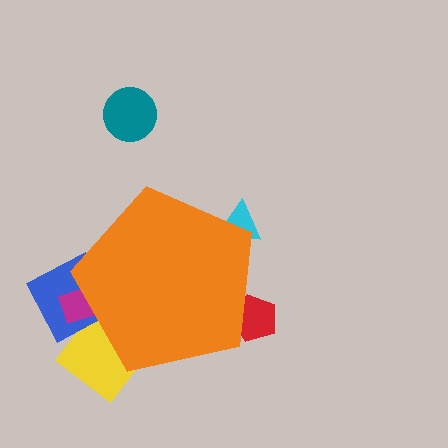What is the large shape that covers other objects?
An orange pentagon.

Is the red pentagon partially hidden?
Yes, the red pentagon is partially hidden behind the orange pentagon.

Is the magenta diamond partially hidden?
Yes, the magenta diamond is partially hidden behind the orange pentagon.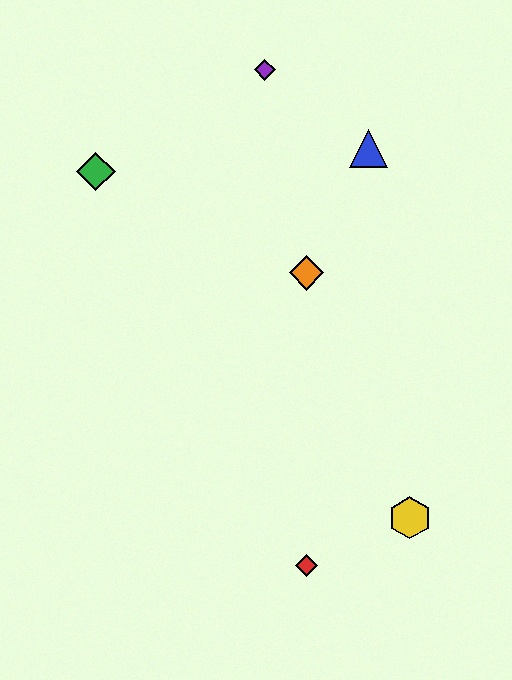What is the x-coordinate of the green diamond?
The green diamond is at x≈96.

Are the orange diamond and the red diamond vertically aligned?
Yes, both are at x≈307.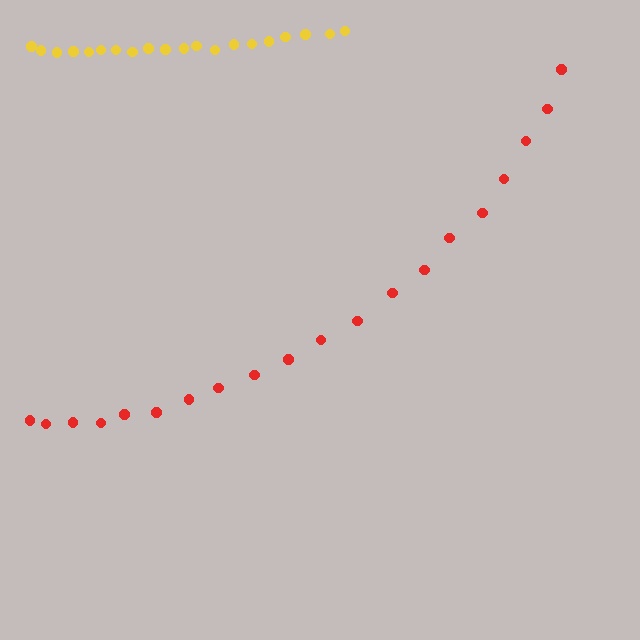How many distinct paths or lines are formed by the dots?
There are 2 distinct paths.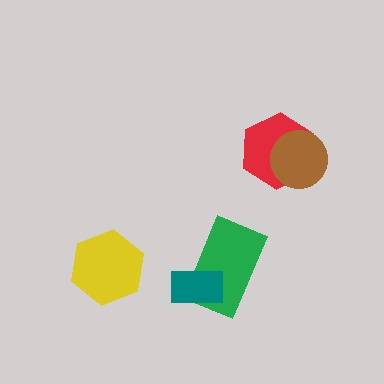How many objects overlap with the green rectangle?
1 object overlaps with the green rectangle.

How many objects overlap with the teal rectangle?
1 object overlaps with the teal rectangle.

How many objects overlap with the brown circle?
1 object overlaps with the brown circle.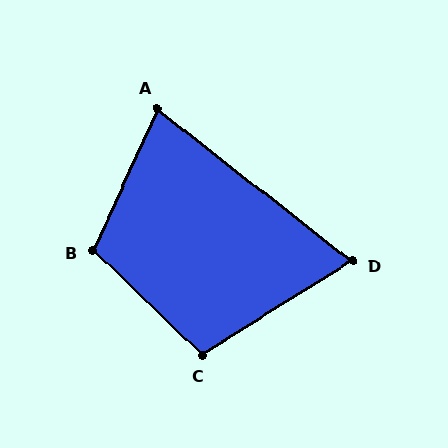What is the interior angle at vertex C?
Approximately 104 degrees (obtuse).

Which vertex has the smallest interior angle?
D, at approximately 70 degrees.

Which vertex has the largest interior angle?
B, at approximately 110 degrees.